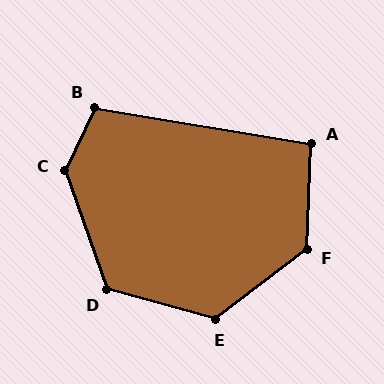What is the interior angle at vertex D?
Approximately 125 degrees (obtuse).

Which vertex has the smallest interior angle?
A, at approximately 97 degrees.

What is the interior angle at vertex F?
Approximately 129 degrees (obtuse).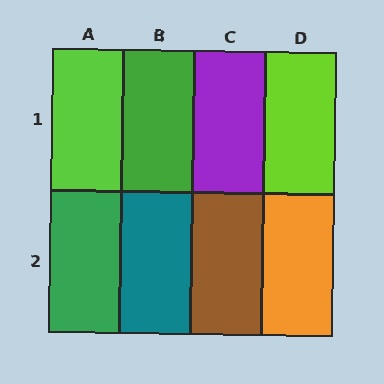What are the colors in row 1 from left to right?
Lime, green, purple, lime.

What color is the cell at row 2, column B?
Teal.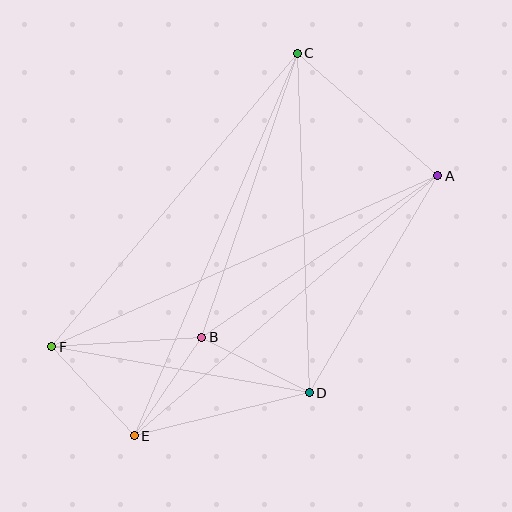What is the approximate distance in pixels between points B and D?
The distance between B and D is approximately 121 pixels.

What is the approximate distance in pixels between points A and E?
The distance between A and E is approximately 399 pixels.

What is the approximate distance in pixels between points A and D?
The distance between A and D is approximately 252 pixels.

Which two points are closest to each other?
Points B and E are closest to each other.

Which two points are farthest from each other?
Points A and F are farthest from each other.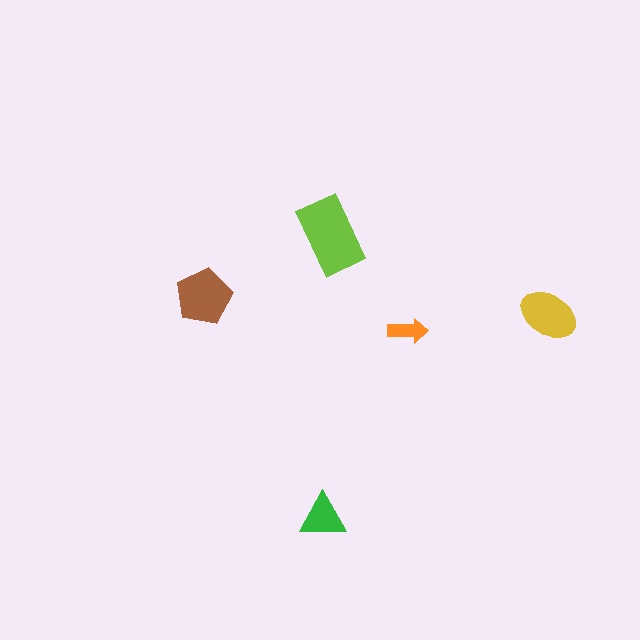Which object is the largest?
The lime rectangle.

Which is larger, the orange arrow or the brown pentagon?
The brown pentagon.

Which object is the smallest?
The orange arrow.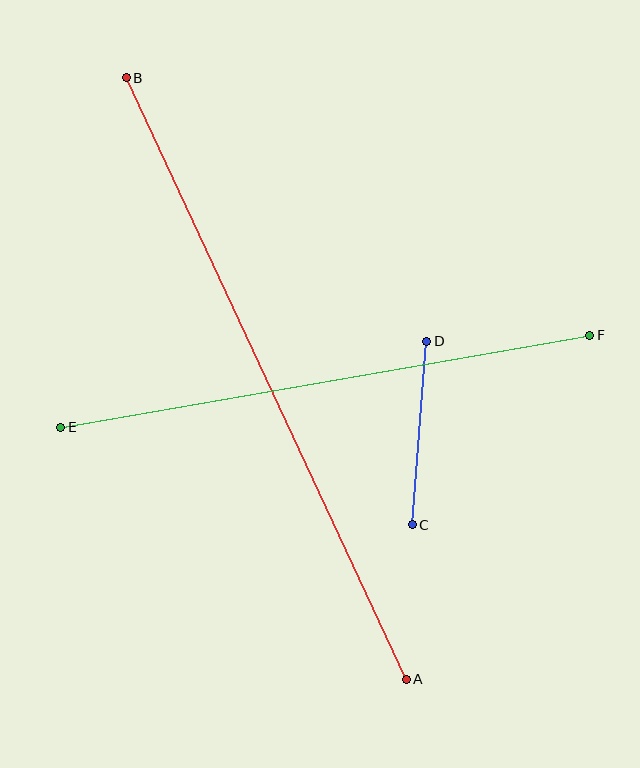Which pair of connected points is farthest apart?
Points A and B are farthest apart.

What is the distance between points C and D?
The distance is approximately 184 pixels.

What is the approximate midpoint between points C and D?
The midpoint is at approximately (419, 433) pixels.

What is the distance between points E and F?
The distance is approximately 537 pixels.